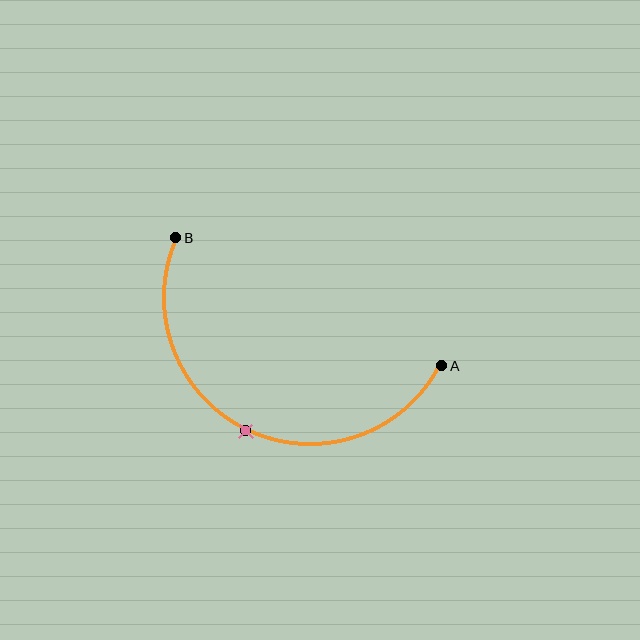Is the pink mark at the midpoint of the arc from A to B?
Yes. The pink mark lies on the arc at equal arc-length from both A and B — it is the arc midpoint.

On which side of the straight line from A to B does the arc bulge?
The arc bulges below the straight line connecting A and B.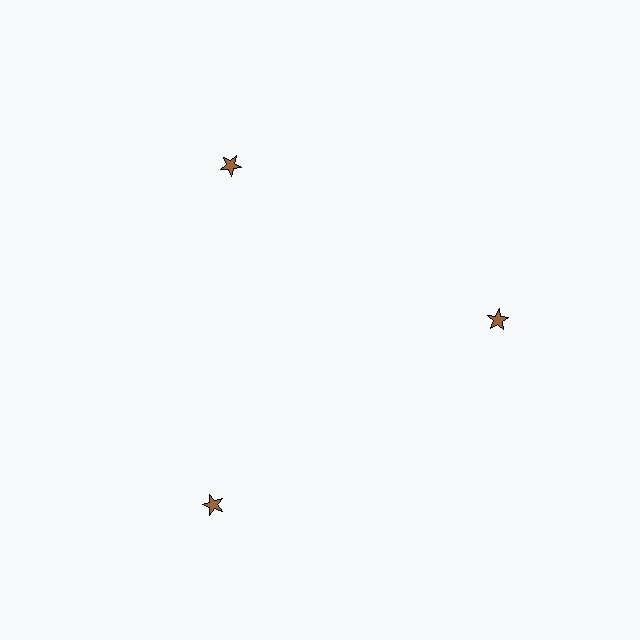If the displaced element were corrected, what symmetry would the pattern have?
It would have 3-fold rotational symmetry — the pattern would map onto itself every 120 degrees.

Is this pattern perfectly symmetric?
No. The 3 brown stars are arranged in a ring, but one element near the 7 o'clock position is pushed outward from the center, breaking the 3-fold rotational symmetry.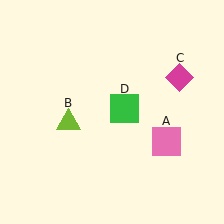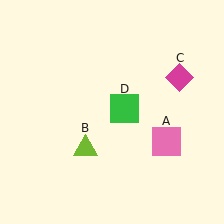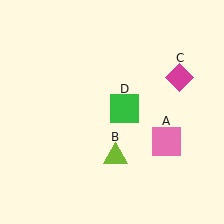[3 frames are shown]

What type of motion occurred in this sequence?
The lime triangle (object B) rotated counterclockwise around the center of the scene.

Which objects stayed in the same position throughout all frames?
Pink square (object A) and magenta diamond (object C) and green square (object D) remained stationary.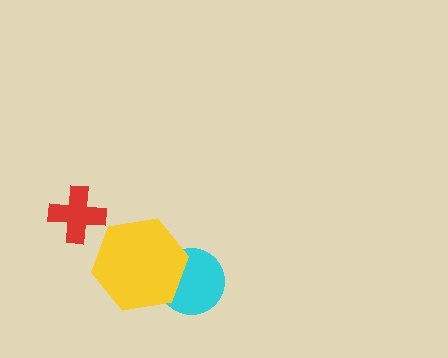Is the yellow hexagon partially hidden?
No, no other shape covers it.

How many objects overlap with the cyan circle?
1 object overlaps with the cyan circle.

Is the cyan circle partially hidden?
Yes, it is partially covered by another shape.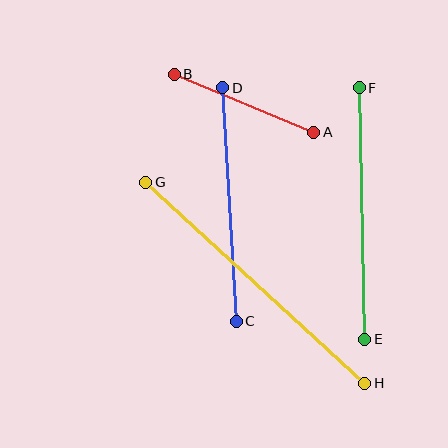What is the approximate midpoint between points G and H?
The midpoint is at approximately (255, 283) pixels.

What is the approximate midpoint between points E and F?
The midpoint is at approximately (362, 213) pixels.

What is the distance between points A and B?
The distance is approximately 151 pixels.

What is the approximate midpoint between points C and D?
The midpoint is at approximately (230, 205) pixels.